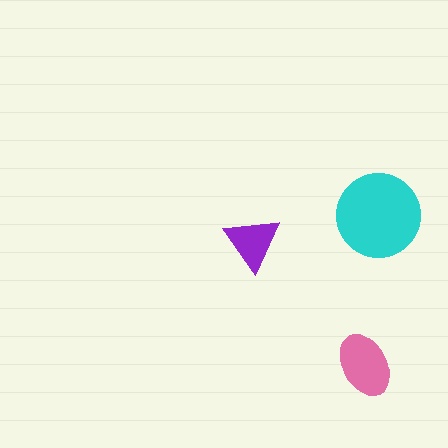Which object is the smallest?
The purple triangle.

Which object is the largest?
The cyan circle.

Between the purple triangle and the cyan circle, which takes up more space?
The cyan circle.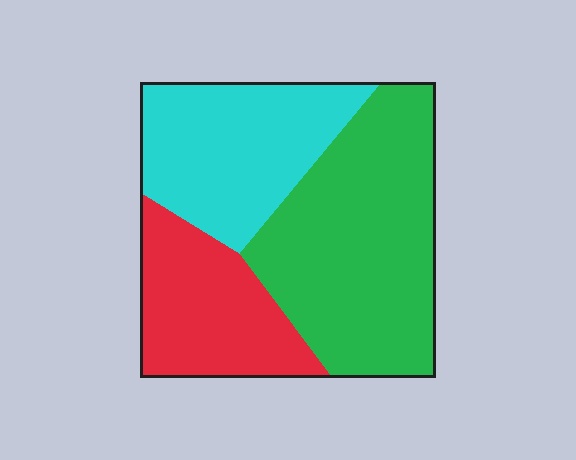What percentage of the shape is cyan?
Cyan covers about 30% of the shape.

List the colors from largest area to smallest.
From largest to smallest: green, cyan, red.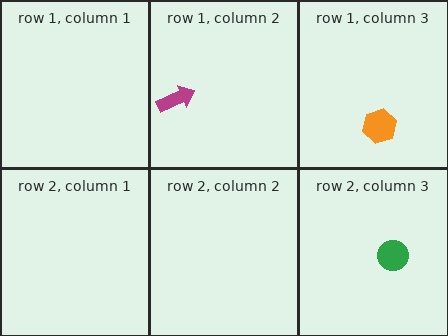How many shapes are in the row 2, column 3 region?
1.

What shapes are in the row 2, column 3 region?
The green circle.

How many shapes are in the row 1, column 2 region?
1.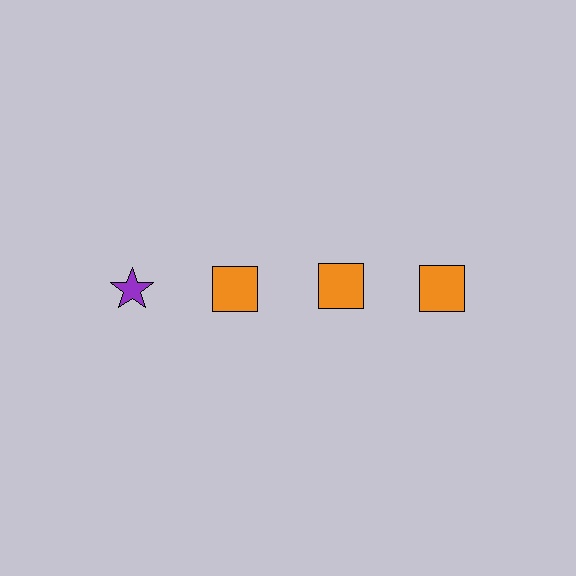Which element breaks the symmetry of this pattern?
The purple star in the top row, leftmost column breaks the symmetry. All other shapes are orange squares.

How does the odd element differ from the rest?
It differs in both color (purple instead of orange) and shape (star instead of square).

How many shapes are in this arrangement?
There are 4 shapes arranged in a grid pattern.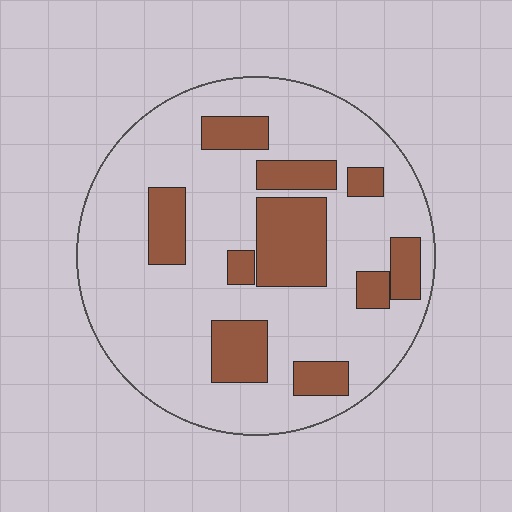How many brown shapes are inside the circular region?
10.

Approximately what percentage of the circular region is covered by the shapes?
Approximately 25%.